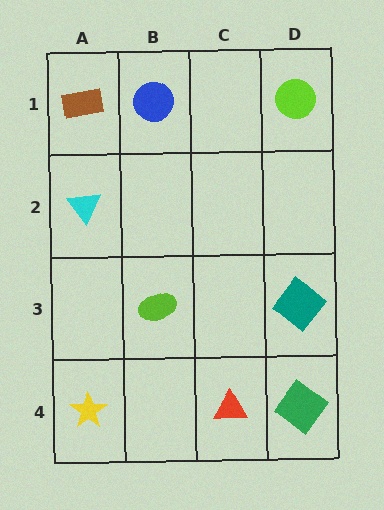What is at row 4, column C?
A red triangle.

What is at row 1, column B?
A blue circle.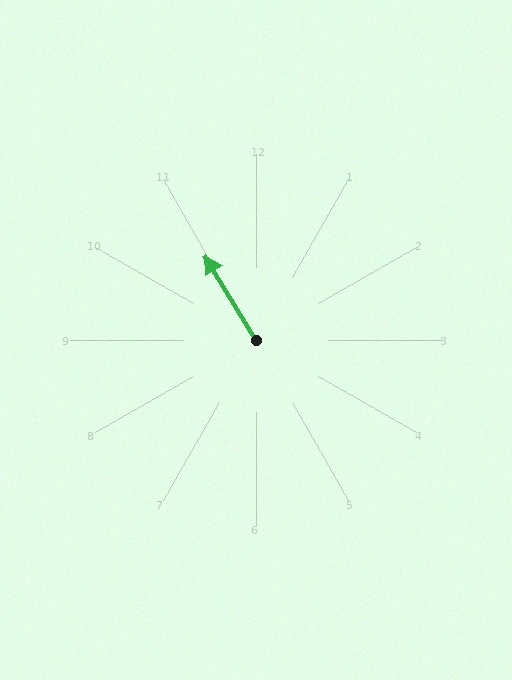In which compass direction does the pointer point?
Northwest.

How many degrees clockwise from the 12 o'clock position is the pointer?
Approximately 329 degrees.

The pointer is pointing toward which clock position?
Roughly 11 o'clock.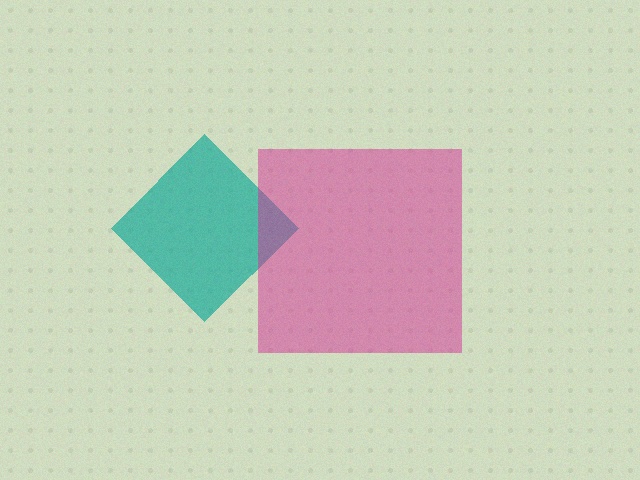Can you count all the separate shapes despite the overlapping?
Yes, there are 2 separate shapes.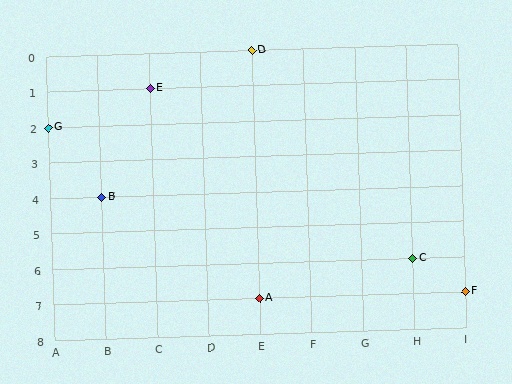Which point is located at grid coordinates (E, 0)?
Point D is at (E, 0).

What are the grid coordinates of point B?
Point B is at grid coordinates (B, 4).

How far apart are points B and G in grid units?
Points B and G are 1 column and 2 rows apart (about 2.2 grid units diagonally).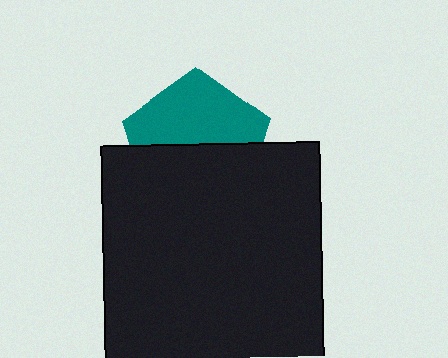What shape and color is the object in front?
The object in front is a black square.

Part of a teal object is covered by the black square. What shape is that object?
It is a pentagon.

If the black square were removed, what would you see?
You would see the complete teal pentagon.